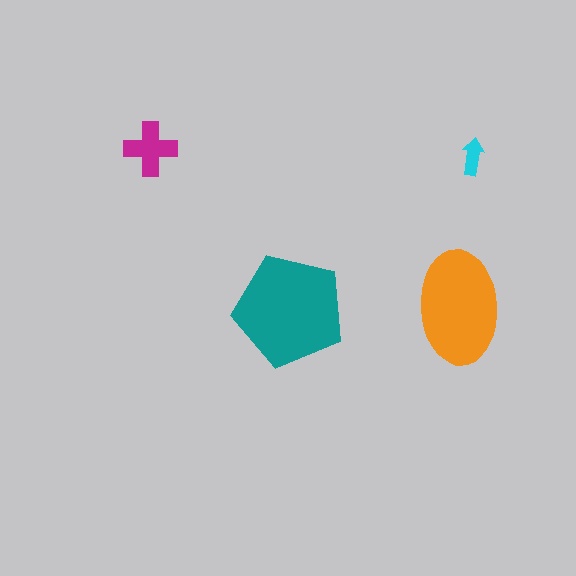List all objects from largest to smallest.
The teal pentagon, the orange ellipse, the magenta cross, the cyan arrow.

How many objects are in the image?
There are 4 objects in the image.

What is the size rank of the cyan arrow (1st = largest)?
4th.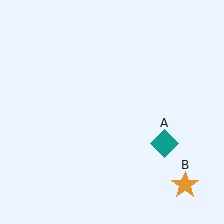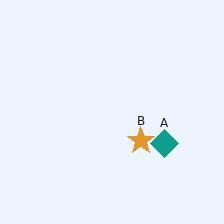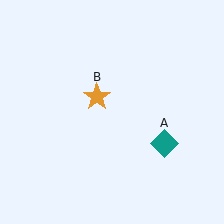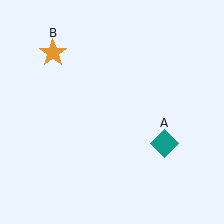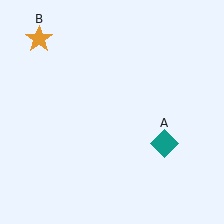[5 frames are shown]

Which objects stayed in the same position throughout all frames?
Teal diamond (object A) remained stationary.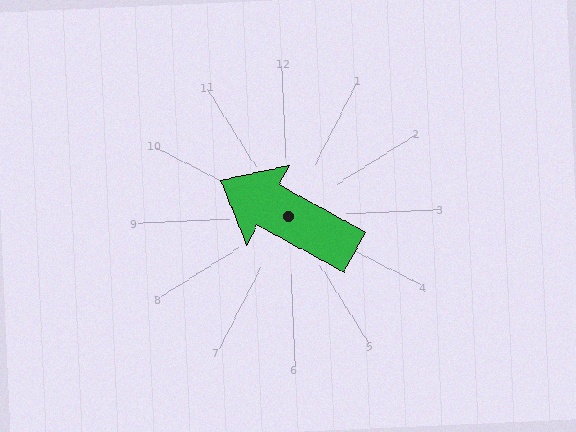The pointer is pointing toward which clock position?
Roughly 10 o'clock.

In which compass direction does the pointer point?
Northwest.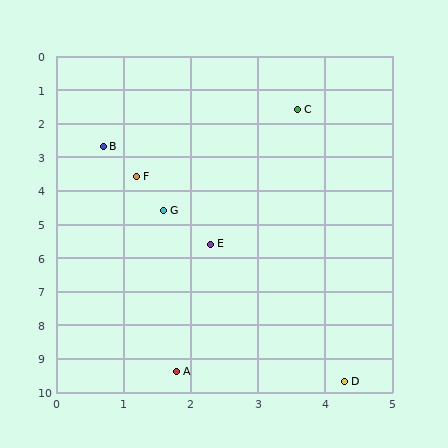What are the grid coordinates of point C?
Point C is at approximately (3.6, 1.6).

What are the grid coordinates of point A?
Point A is at approximately (1.8, 9.4).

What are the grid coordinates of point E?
Point E is at approximately (2.3, 5.6).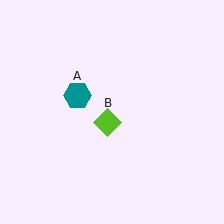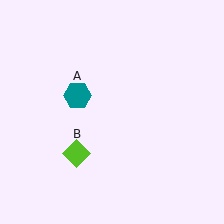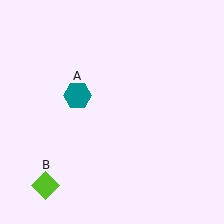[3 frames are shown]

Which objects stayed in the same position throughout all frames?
Teal hexagon (object A) remained stationary.